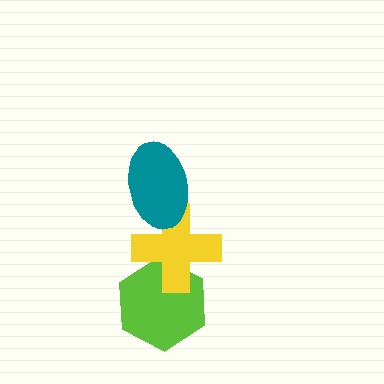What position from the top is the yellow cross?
The yellow cross is 2nd from the top.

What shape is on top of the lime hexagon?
The yellow cross is on top of the lime hexagon.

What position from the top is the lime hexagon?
The lime hexagon is 3rd from the top.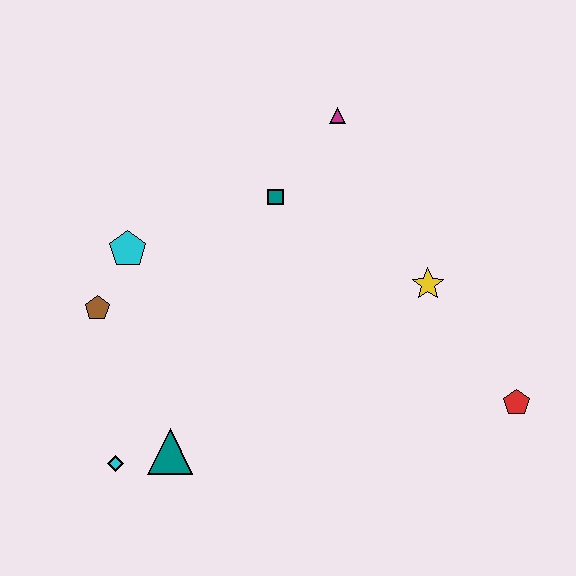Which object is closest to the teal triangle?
The cyan diamond is closest to the teal triangle.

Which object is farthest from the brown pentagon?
The red pentagon is farthest from the brown pentagon.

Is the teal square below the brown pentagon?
No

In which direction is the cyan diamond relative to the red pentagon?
The cyan diamond is to the left of the red pentagon.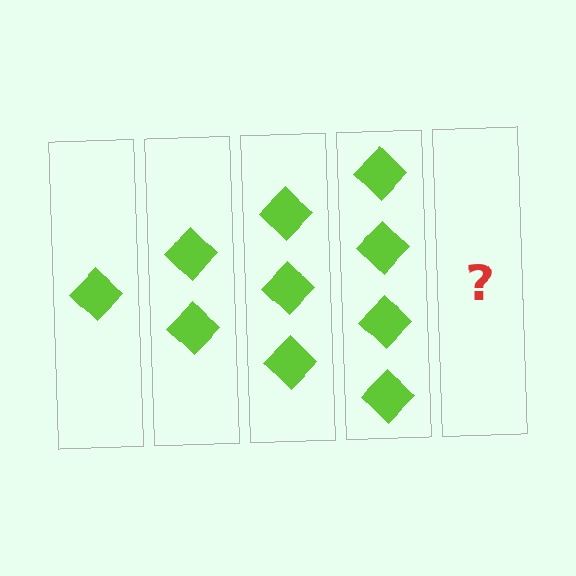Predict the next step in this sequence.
The next step is 5 diamonds.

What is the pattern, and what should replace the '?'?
The pattern is that each step adds one more diamond. The '?' should be 5 diamonds.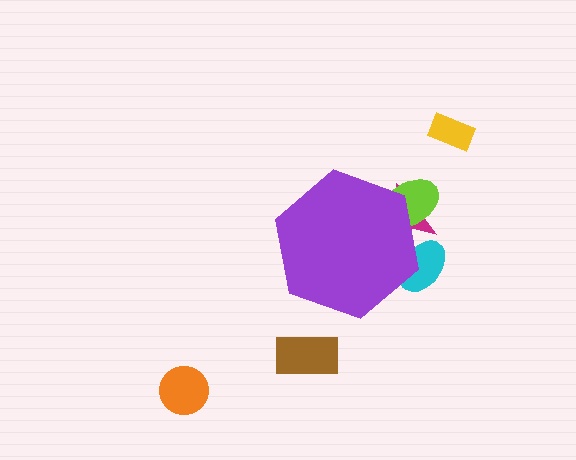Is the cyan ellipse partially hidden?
Yes, the cyan ellipse is partially hidden behind the purple hexagon.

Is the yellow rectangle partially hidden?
No, the yellow rectangle is fully visible.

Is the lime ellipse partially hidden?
Yes, the lime ellipse is partially hidden behind the purple hexagon.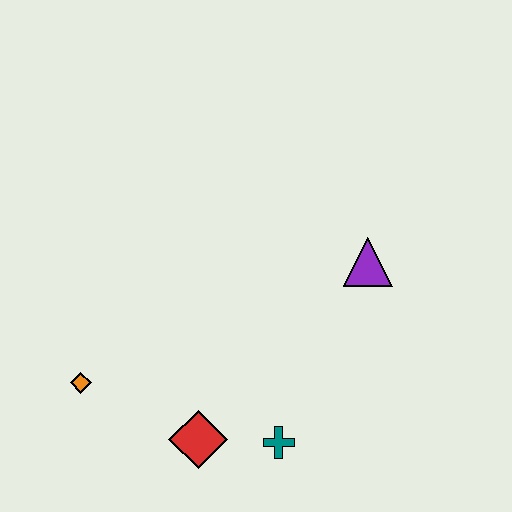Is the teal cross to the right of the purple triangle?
No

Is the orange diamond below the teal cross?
No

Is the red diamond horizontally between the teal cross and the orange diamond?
Yes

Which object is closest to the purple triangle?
The teal cross is closest to the purple triangle.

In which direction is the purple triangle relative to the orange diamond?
The purple triangle is to the right of the orange diamond.